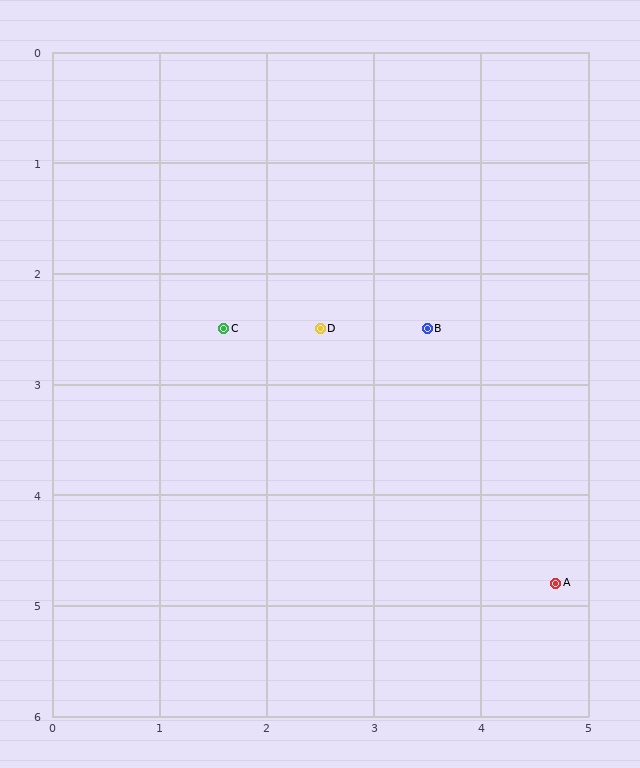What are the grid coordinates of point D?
Point D is at approximately (2.5, 2.5).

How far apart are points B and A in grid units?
Points B and A are about 2.6 grid units apart.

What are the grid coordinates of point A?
Point A is at approximately (4.7, 4.8).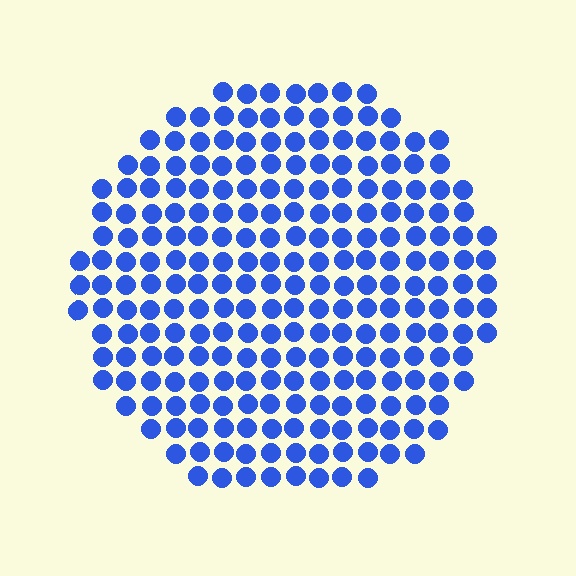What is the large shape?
The large shape is a circle.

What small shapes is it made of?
It is made of small circles.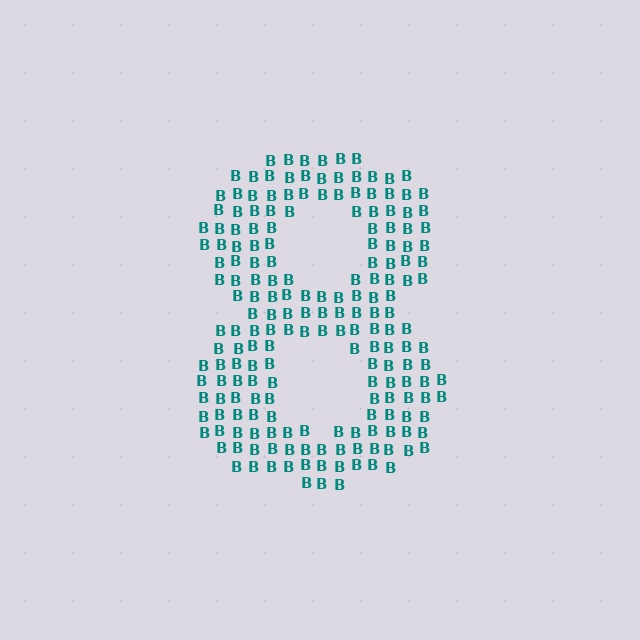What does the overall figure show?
The overall figure shows the digit 8.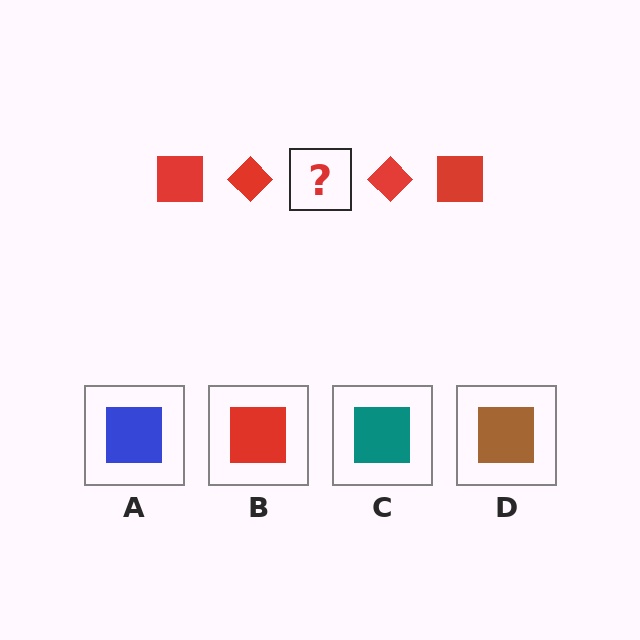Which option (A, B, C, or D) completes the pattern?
B.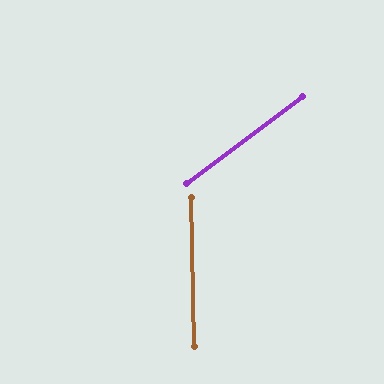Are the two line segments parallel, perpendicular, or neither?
Neither parallel nor perpendicular — they differ by about 54°.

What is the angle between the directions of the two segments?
Approximately 54 degrees.